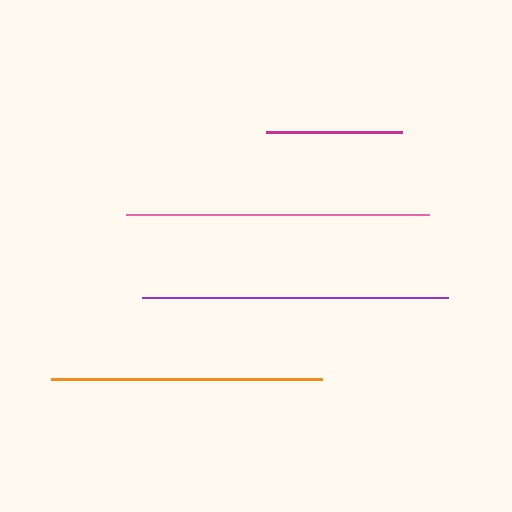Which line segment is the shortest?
The magenta line is the shortest at approximately 136 pixels.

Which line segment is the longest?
The purple line is the longest at approximately 306 pixels.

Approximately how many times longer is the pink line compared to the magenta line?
The pink line is approximately 2.2 times the length of the magenta line.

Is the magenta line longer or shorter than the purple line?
The purple line is longer than the magenta line.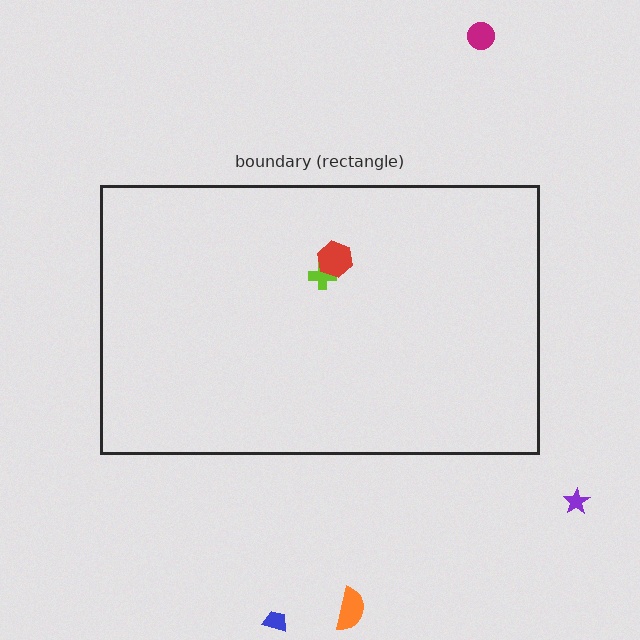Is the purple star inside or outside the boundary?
Outside.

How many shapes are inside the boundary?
2 inside, 4 outside.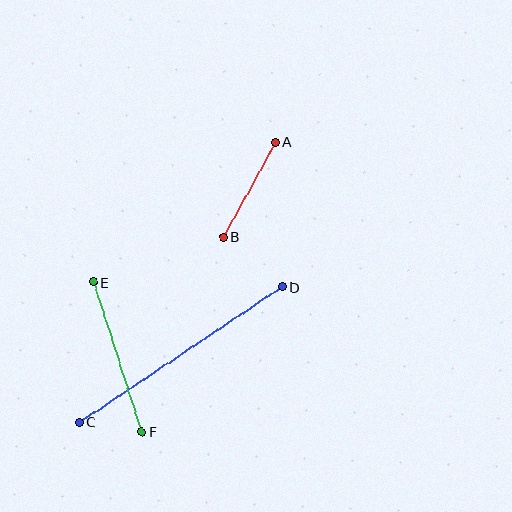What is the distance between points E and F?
The distance is approximately 157 pixels.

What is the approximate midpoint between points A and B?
The midpoint is at approximately (249, 189) pixels.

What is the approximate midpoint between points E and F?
The midpoint is at approximately (117, 357) pixels.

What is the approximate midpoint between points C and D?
The midpoint is at approximately (181, 355) pixels.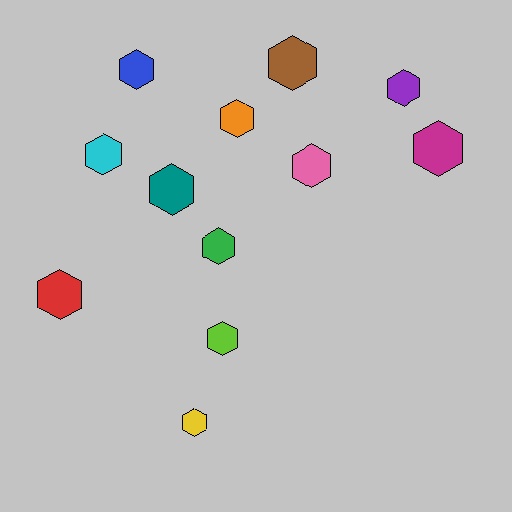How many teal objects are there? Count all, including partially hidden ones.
There is 1 teal object.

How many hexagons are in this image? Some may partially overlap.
There are 12 hexagons.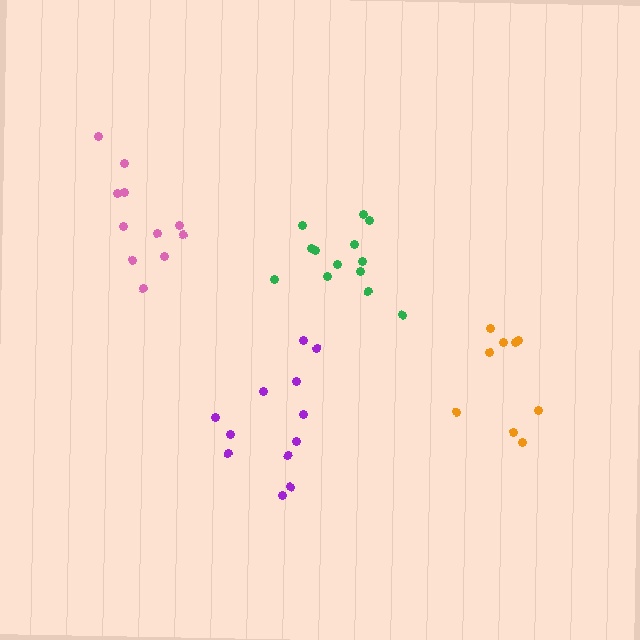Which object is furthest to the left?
The pink cluster is leftmost.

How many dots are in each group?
Group 1: 9 dots, Group 2: 12 dots, Group 3: 11 dots, Group 4: 13 dots (45 total).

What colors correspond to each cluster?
The clusters are colored: orange, purple, pink, green.